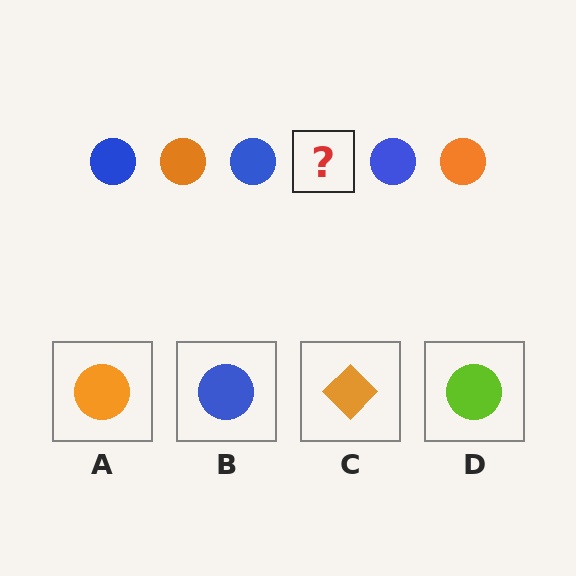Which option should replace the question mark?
Option A.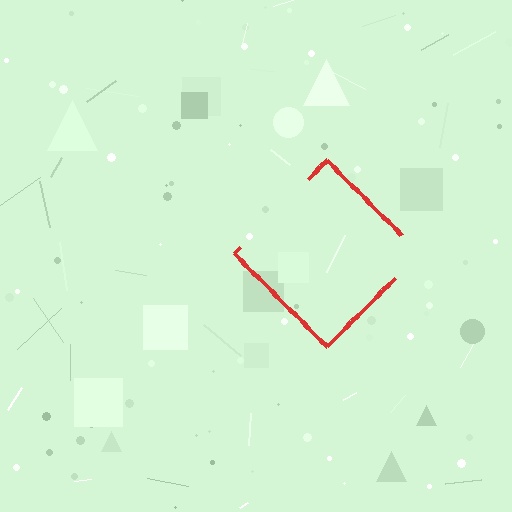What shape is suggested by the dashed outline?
The dashed outline suggests a diamond.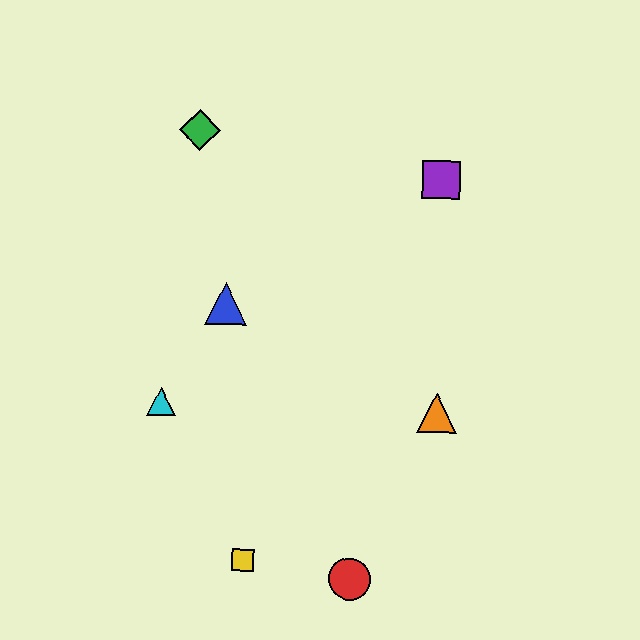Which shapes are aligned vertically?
The purple square, the orange triangle are aligned vertically.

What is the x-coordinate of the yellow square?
The yellow square is at x≈243.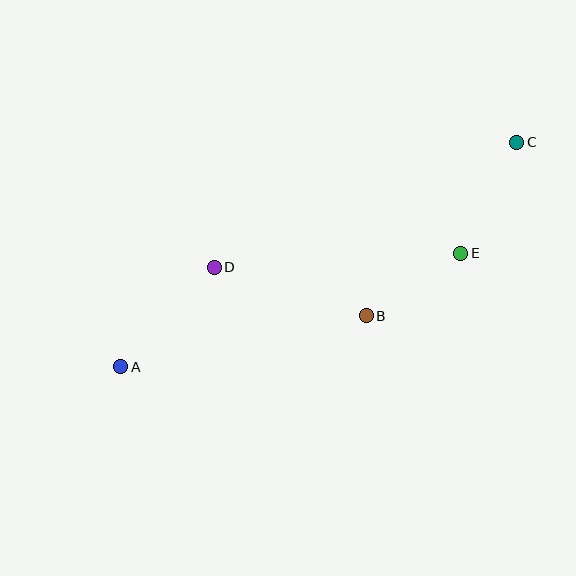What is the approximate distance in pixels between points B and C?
The distance between B and C is approximately 230 pixels.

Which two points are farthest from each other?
Points A and C are farthest from each other.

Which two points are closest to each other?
Points B and E are closest to each other.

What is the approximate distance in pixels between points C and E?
The distance between C and E is approximately 125 pixels.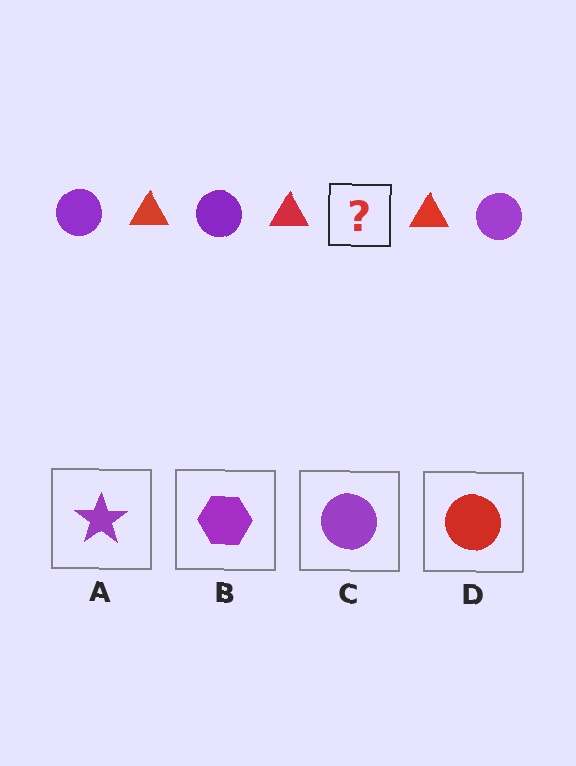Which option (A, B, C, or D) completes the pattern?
C.